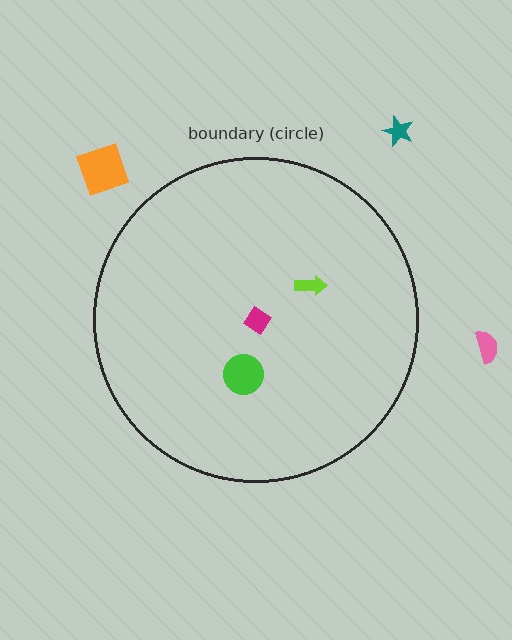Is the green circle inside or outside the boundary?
Inside.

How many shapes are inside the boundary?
3 inside, 3 outside.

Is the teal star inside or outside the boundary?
Outside.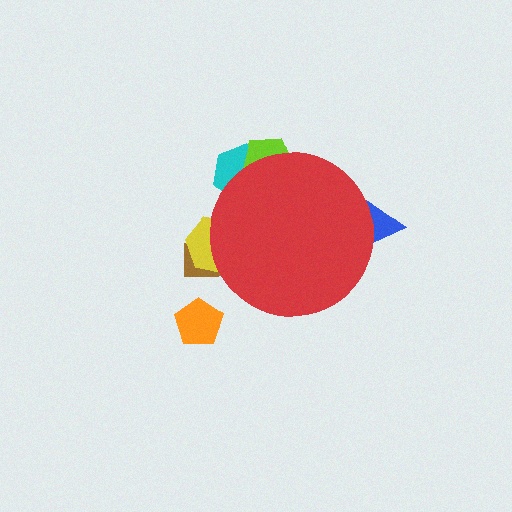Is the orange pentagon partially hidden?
No, the orange pentagon is fully visible.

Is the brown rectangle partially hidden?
Yes, the brown rectangle is partially hidden behind the red circle.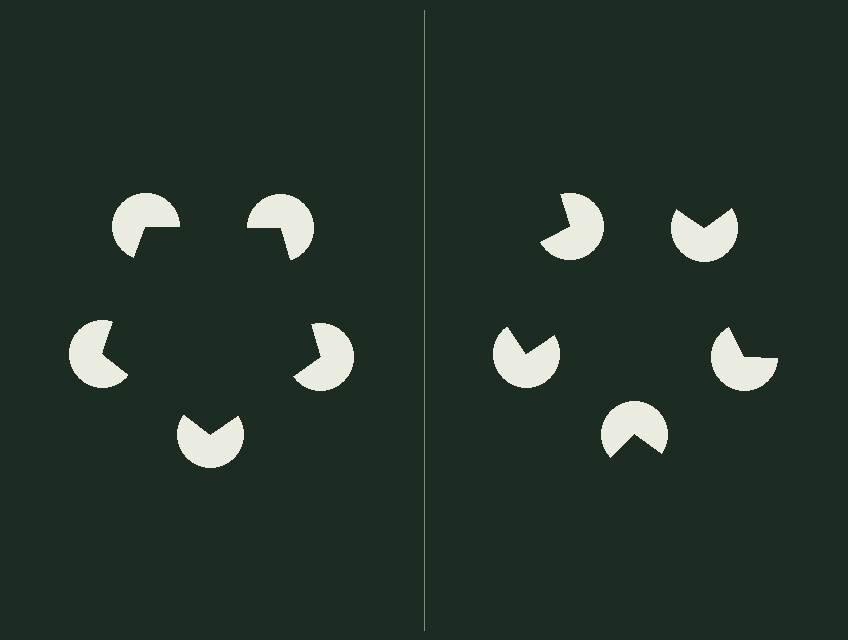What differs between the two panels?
The pac-man discs are positioned identically on both sides; only the wedge orientations differ. On the left they align to a pentagon; on the right they are misaligned.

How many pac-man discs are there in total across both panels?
10 — 5 on each side.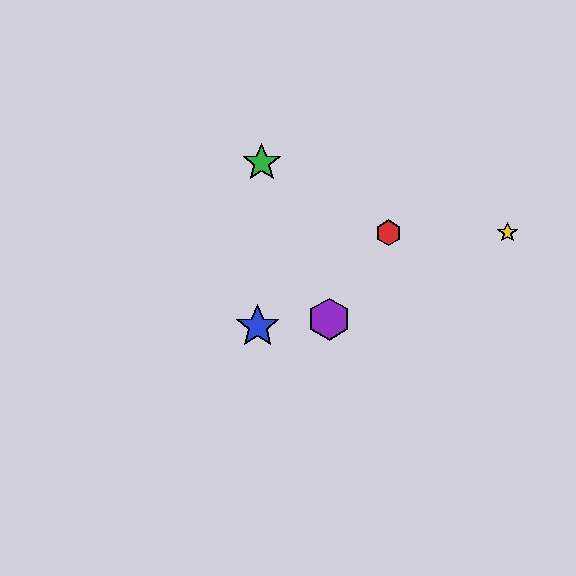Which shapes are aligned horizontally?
The red hexagon, the yellow star are aligned horizontally.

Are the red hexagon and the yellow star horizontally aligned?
Yes, both are at y≈233.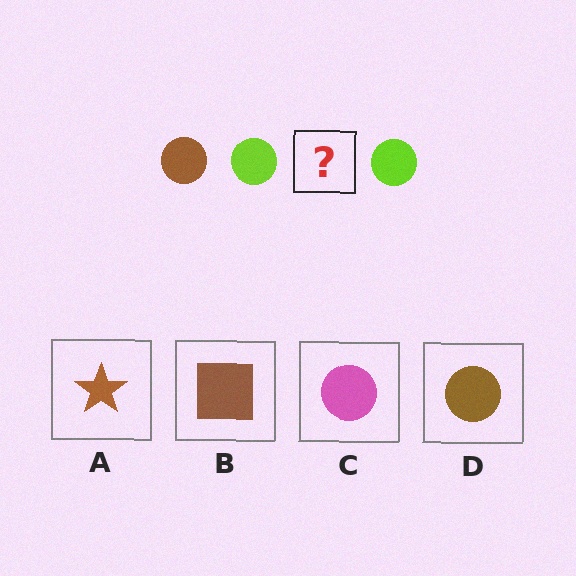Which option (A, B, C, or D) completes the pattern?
D.